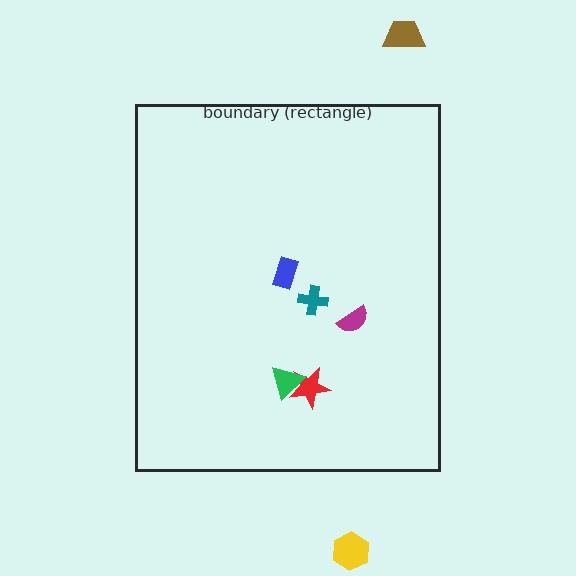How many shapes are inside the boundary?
5 inside, 2 outside.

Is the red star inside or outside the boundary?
Inside.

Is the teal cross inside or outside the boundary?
Inside.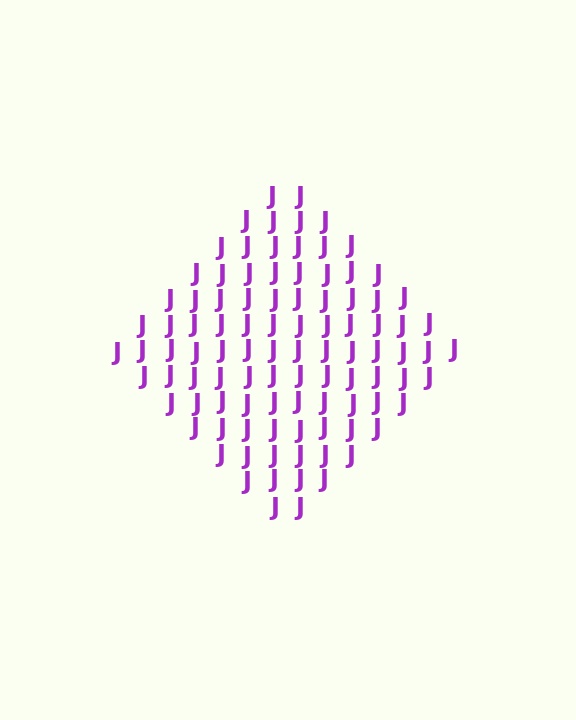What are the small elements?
The small elements are letter J's.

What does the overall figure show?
The overall figure shows a diamond.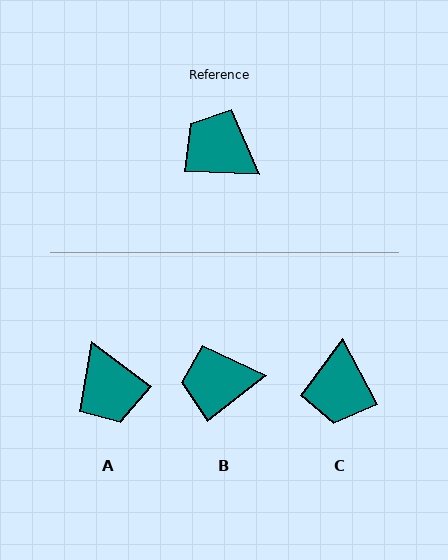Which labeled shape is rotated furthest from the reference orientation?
A, about 146 degrees away.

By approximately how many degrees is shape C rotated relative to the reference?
Approximately 120 degrees counter-clockwise.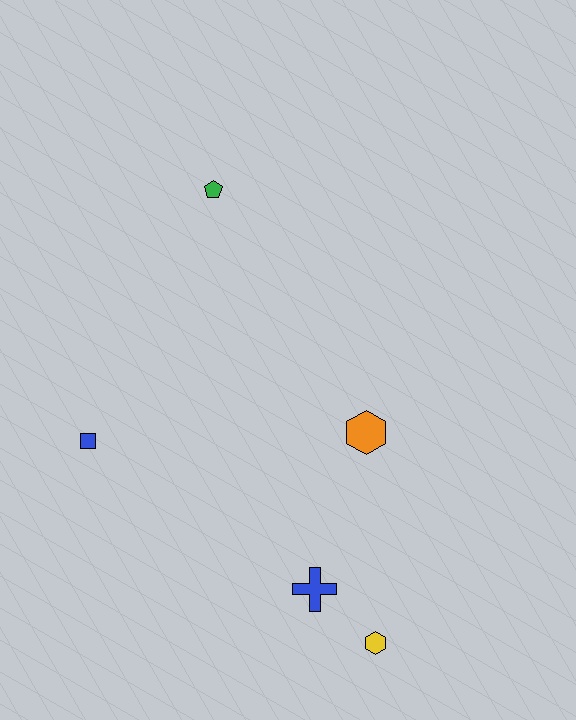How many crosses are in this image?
There is 1 cross.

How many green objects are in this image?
There is 1 green object.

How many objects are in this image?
There are 5 objects.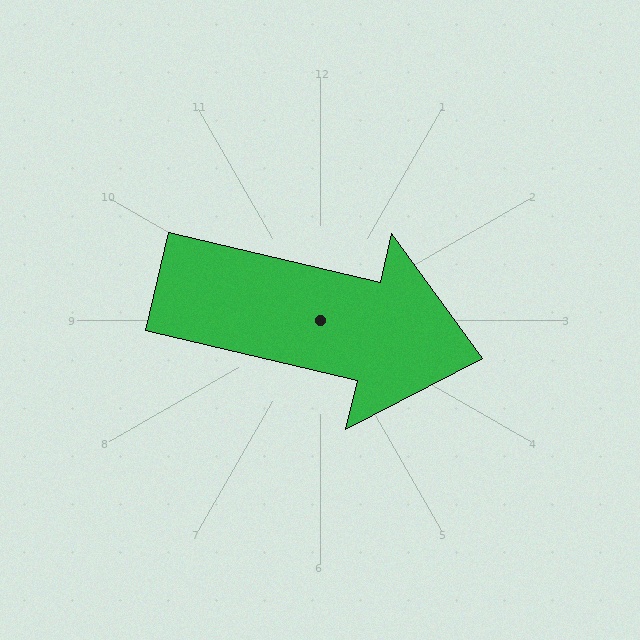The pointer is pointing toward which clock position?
Roughly 3 o'clock.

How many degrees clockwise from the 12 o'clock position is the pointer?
Approximately 103 degrees.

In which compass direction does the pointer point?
East.